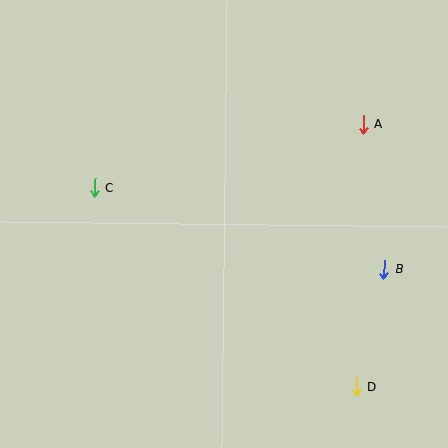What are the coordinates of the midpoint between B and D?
The midpoint between B and D is at (370, 328).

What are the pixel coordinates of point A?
Point A is at (363, 124).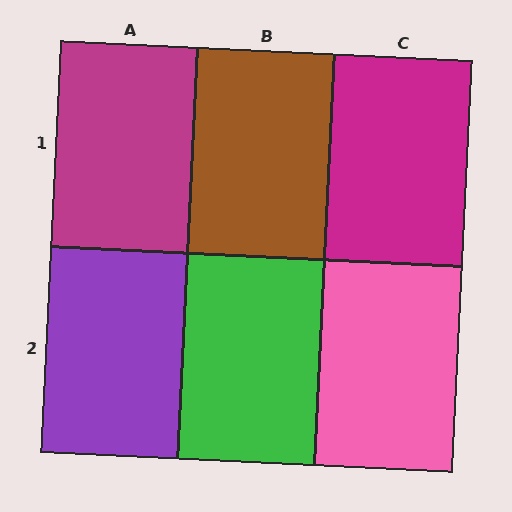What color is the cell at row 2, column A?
Purple.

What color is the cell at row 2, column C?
Pink.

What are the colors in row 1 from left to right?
Magenta, brown, magenta.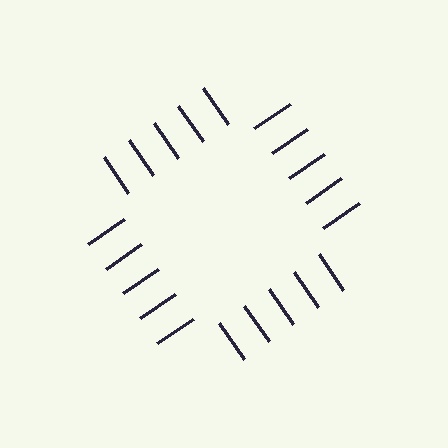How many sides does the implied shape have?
4 sides — the line-ends trace a square.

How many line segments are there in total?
20 — 5 along each of the 4 edges.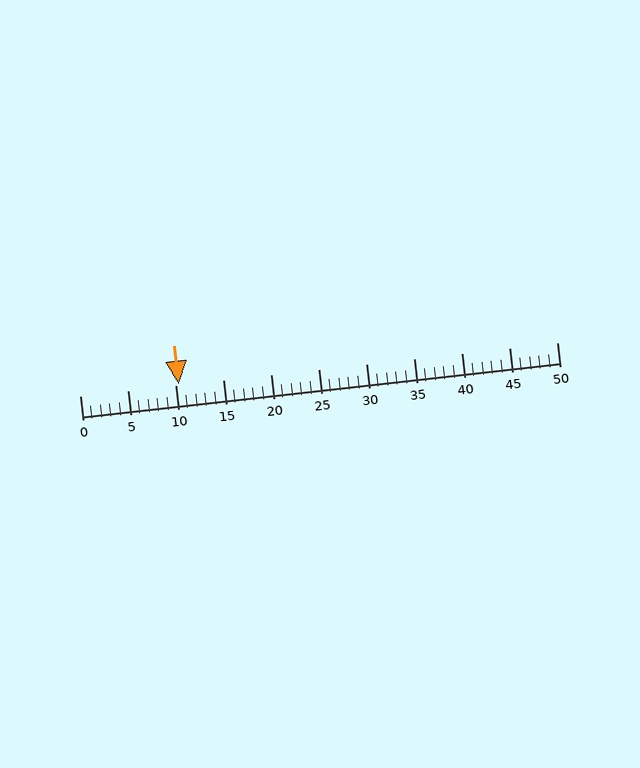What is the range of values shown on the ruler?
The ruler shows values from 0 to 50.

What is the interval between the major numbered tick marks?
The major tick marks are spaced 5 units apart.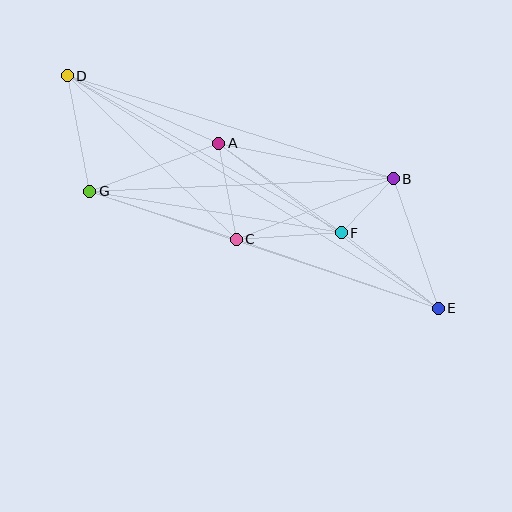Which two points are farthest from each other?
Points D and E are farthest from each other.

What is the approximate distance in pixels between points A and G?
The distance between A and G is approximately 138 pixels.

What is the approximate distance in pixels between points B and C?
The distance between B and C is approximately 168 pixels.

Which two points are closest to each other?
Points B and F are closest to each other.